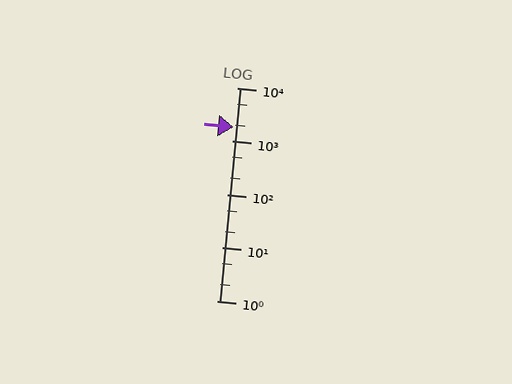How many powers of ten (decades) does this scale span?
The scale spans 4 decades, from 1 to 10000.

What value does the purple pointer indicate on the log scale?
The pointer indicates approximately 1800.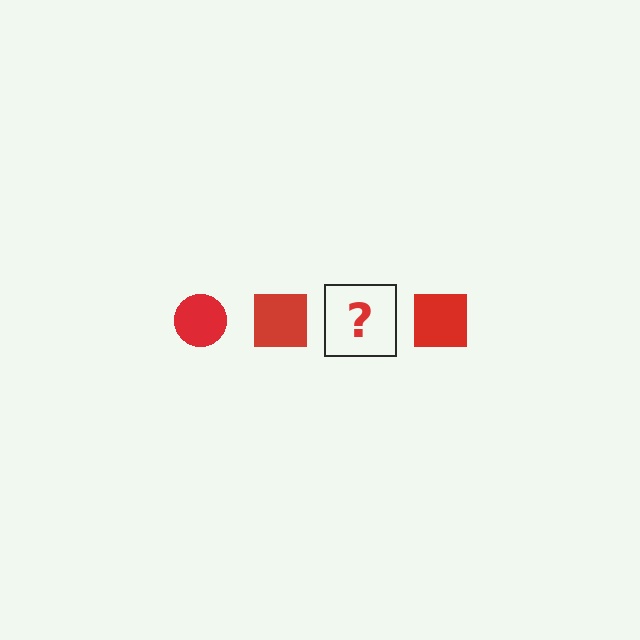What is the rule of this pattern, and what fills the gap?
The rule is that the pattern cycles through circle, square shapes in red. The gap should be filled with a red circle.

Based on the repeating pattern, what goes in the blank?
The blank should be a red circle.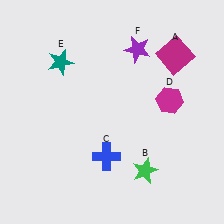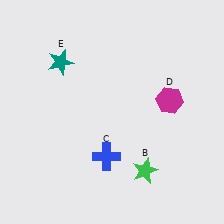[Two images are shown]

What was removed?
The magenta square (A), the purple star (F) were removed in Image 2.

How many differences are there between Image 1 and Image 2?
There are 2 differences between the two images.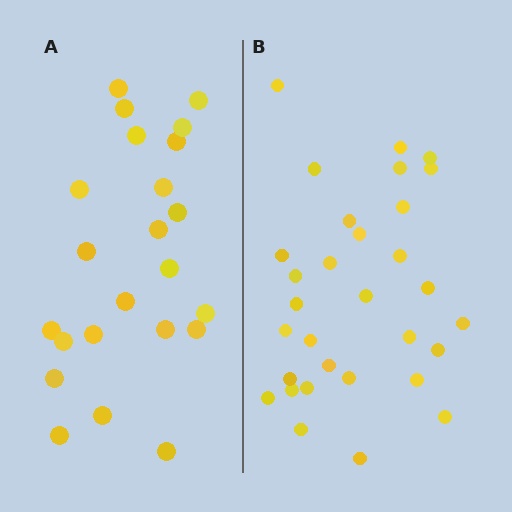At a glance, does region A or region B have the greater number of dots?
Region B (the right region) has more dots.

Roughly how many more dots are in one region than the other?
Region B has roughly 8 or so more dots than region A.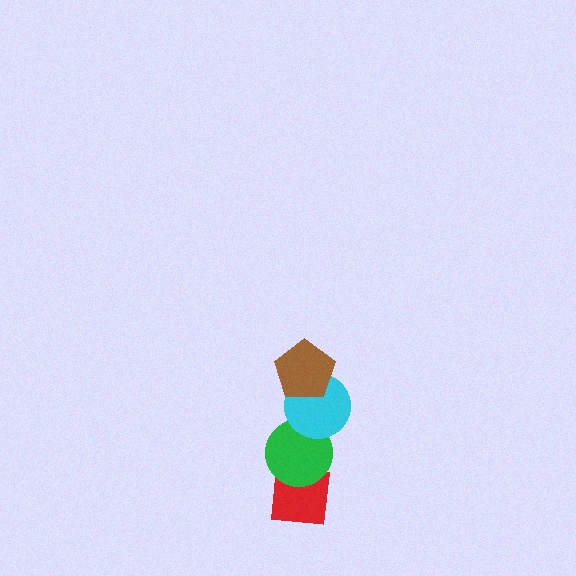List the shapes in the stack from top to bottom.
From top to bottom: the brown pentagon, the cyan circle, the green circle, the red square.